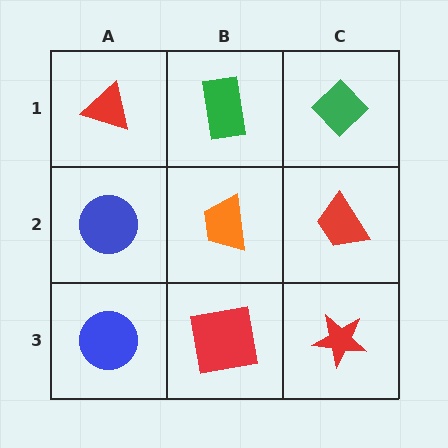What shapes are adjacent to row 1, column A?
A blue circle (row 2, column A), a green rectangle (row 1, column B).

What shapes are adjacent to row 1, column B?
An orange trapezoid (row 2, column B), a red triangle (row 1, column A), a green diamond (row 1, column C).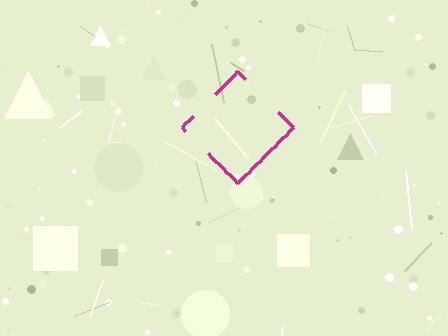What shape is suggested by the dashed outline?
The dashed outline suggests a diamond.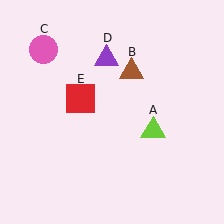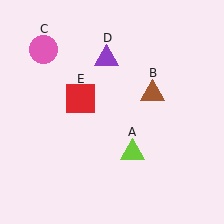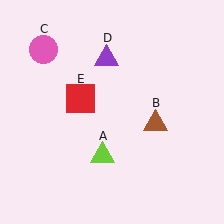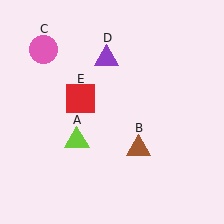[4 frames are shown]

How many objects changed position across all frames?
2 objects changed position: lime triangle (object A), brown triangle (object B).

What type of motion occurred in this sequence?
The lime triangle (object A), brown triangle (object B) rotated clockwise around the center of the scene.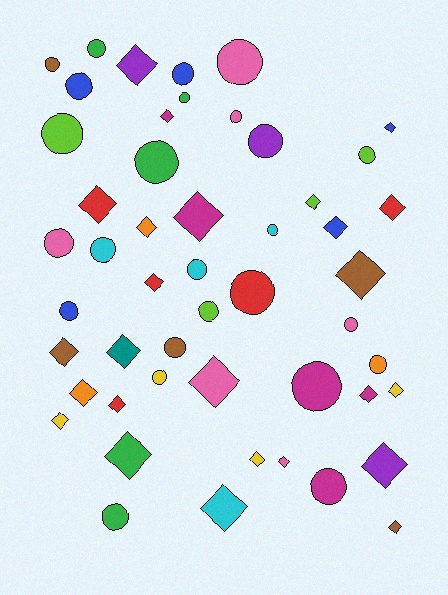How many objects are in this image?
There are 50 objects.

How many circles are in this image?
There are 25 circles.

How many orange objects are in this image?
There are 3 orange objects.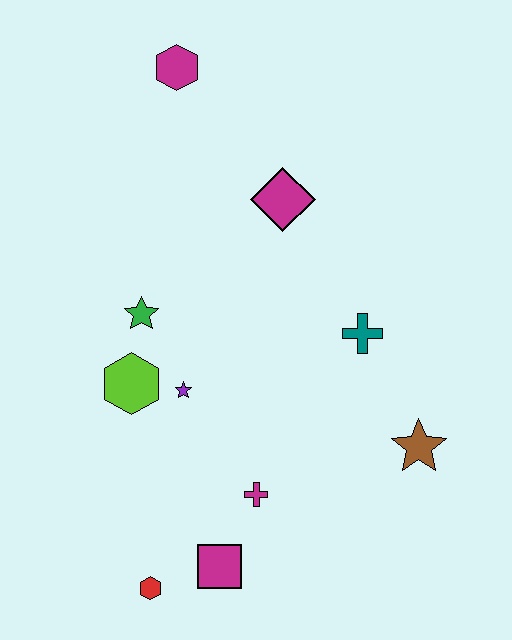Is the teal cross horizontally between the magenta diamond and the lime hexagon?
No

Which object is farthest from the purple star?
The magenta hexagon is farthest from the purple star.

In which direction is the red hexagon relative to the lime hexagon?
The red hexagon is below the lime hexagon.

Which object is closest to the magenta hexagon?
The magenta diamond is closest to the magenta hexagon.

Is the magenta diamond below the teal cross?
No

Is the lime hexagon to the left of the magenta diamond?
Yes